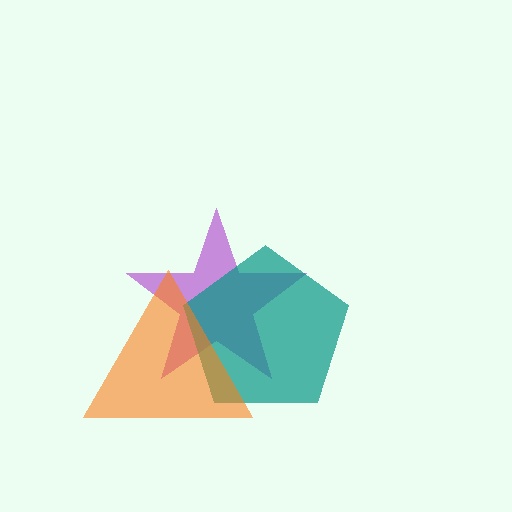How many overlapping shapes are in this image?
There are 3 overlapping shapes in the image.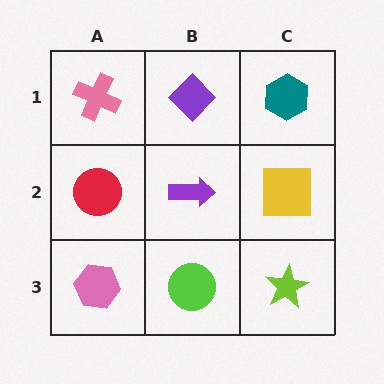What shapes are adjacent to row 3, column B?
A purple arrow (row 2, column B), a pink hexagon (row 3, column A), a lime star (row 3, column C).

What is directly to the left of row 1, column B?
A pink cross.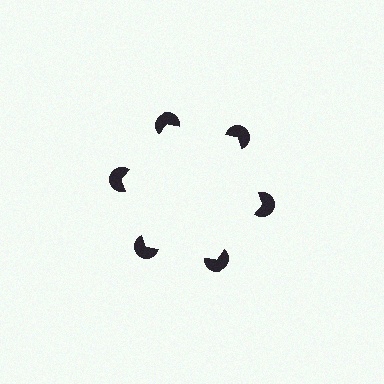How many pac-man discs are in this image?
There are 6 — one at each vertex of the illusory hexagon.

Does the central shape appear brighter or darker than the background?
It typically appears slightly brighter than the background, even though no actual brightness change is drawn.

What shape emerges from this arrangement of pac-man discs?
An illusory hexagon — its edges are inferred from the aligned wedge cuts in the pac-man discs, not physically drawn.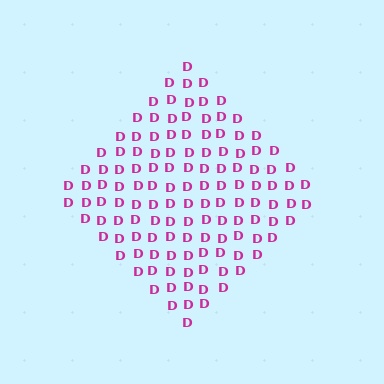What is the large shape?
The large shape is a diamond.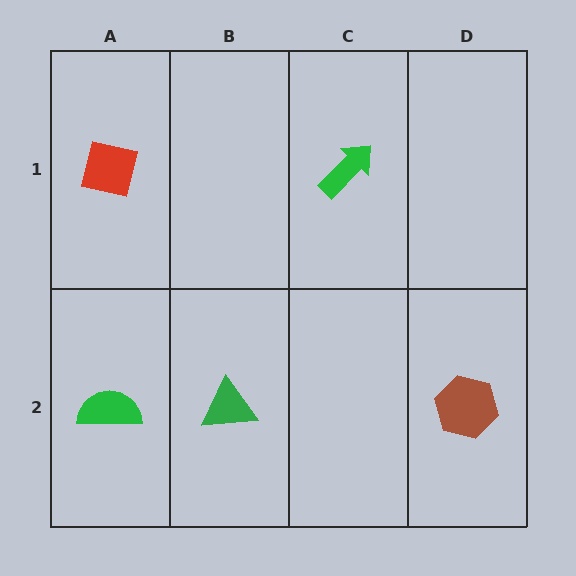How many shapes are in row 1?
2 shapes.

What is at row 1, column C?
A green arrow.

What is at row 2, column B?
A green triangle.